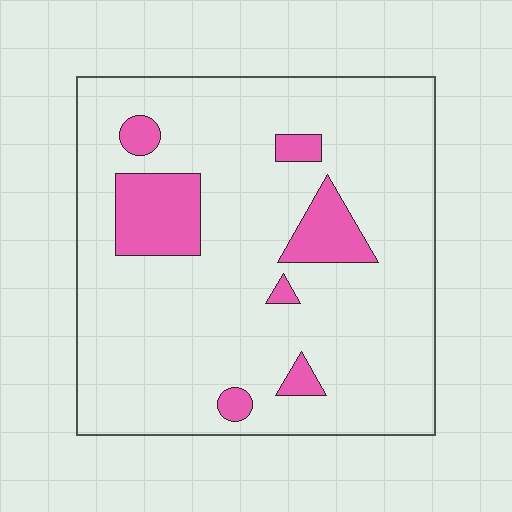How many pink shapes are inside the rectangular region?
7.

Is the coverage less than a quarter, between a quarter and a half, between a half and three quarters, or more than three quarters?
Less than a quarter.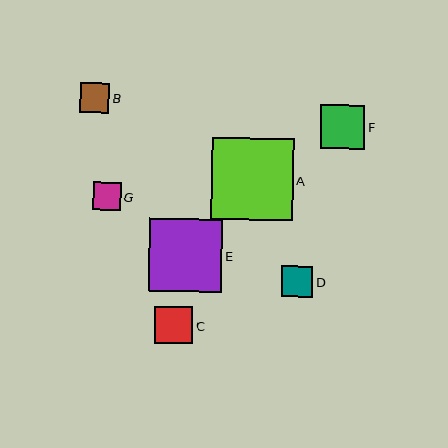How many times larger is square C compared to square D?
Square C is approximately 1.2 times the size of square D.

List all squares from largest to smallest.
From largest to smallest: A, E, F, C, D, B, G.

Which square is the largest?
Square A is the largest with a size of approximately 82 pixels.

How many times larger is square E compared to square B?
Square E is approximately 2.5 times the size of square B.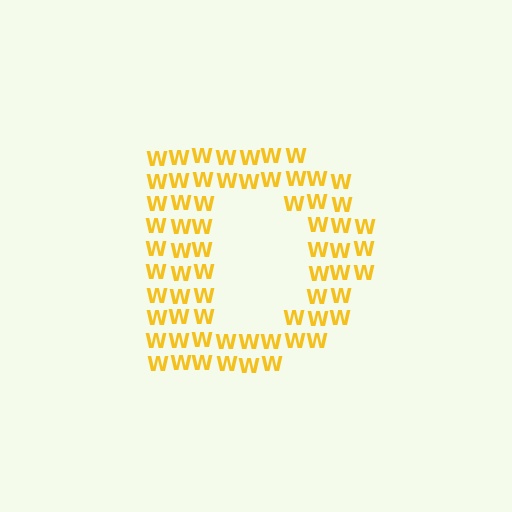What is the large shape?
The large shape is the letter D.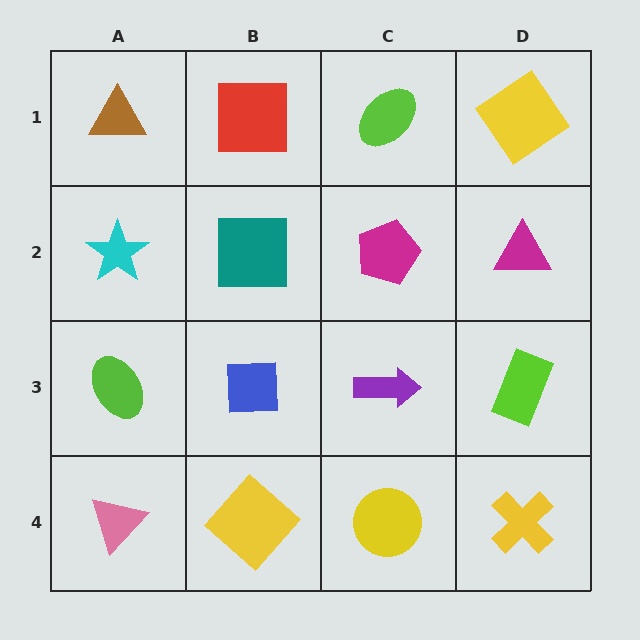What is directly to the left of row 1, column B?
A brown triangle.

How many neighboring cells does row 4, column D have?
2.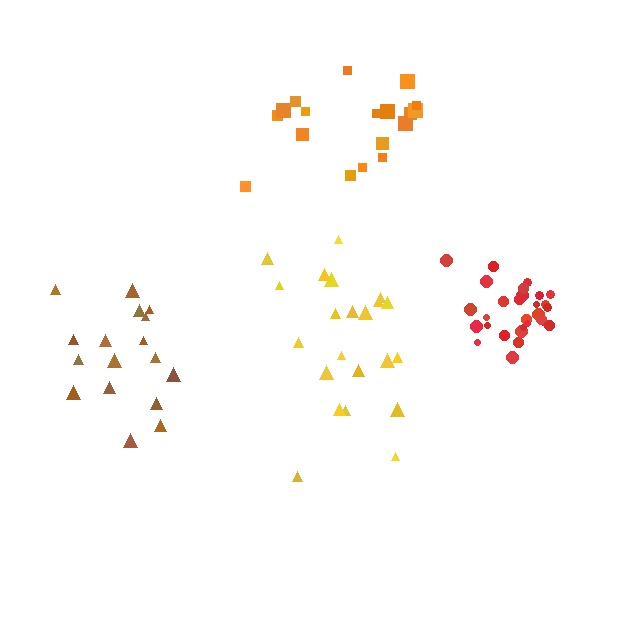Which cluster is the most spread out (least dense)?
Yellow.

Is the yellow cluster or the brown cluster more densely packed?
Brown.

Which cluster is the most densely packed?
Red.